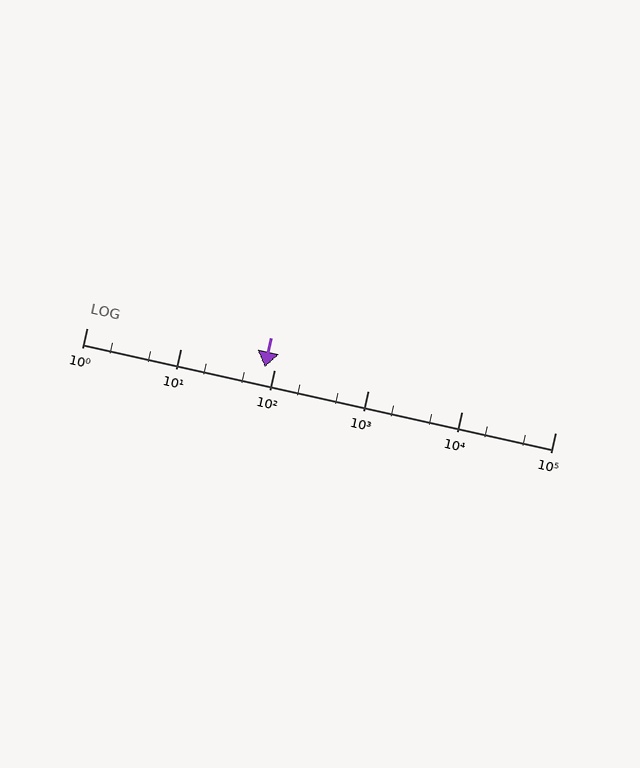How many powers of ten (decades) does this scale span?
The scale spans 5 decades, from 1 to 100000.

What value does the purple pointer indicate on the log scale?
The pointer indicates approximately 79.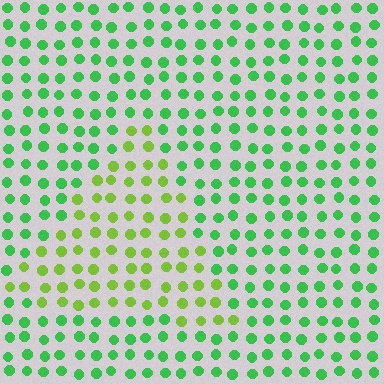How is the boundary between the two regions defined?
The boundary is defined purely by a slight shift in hue (about 38 degrees). Spacing, size, and orientation are identical on both sides.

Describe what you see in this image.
The image is filled with small green elements in a uniform arrangement. A triangle-shaped region is visible where the elements are tinted to a slightly different hue, forming a subtle color boundary.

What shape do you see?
I see a triangle.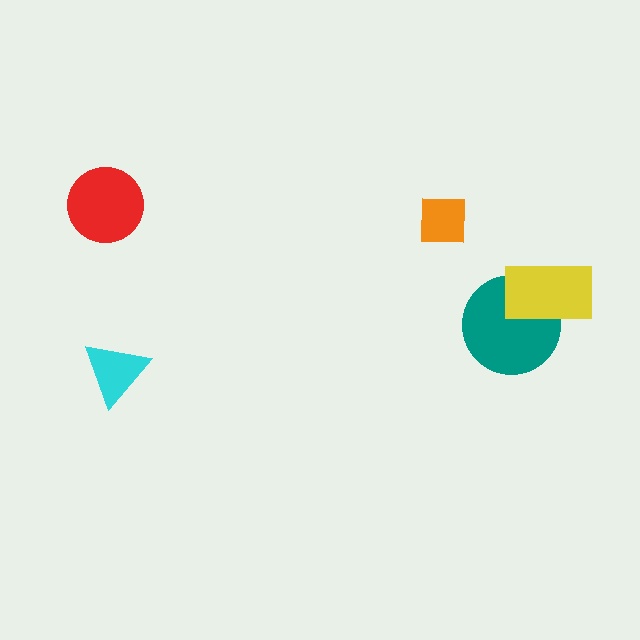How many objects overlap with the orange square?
0 objects overlap with the orange square.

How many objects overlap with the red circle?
0 objects overlap with the red circle.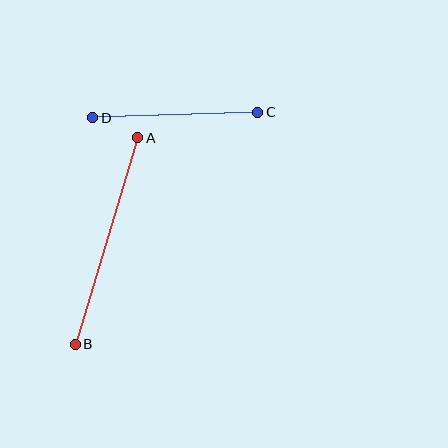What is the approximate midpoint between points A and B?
The midpoint is at approximately (107, 241) pixels.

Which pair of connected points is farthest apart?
Points A and B are farthest apart.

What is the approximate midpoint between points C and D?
The midpoint is at approximately (175, 115) pixels.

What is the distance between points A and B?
The distance is approximately 216 pixels.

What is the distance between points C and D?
The distance is approximately 165 pixels.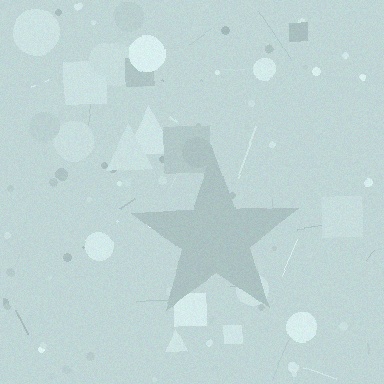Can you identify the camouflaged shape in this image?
The camouflaged shape is a star.